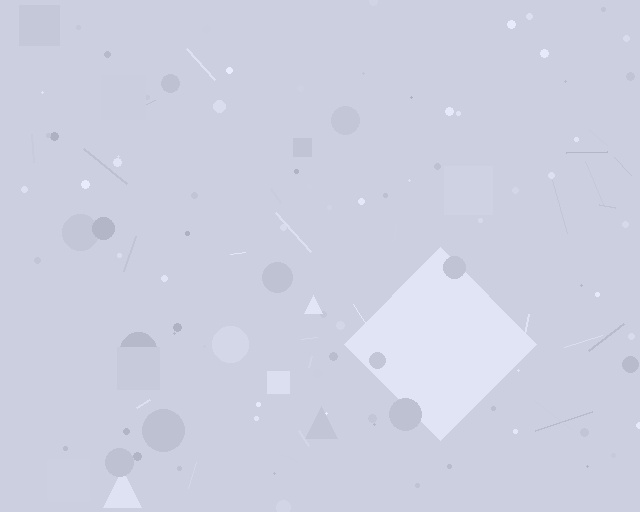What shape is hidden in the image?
A diamond is hidden in the image.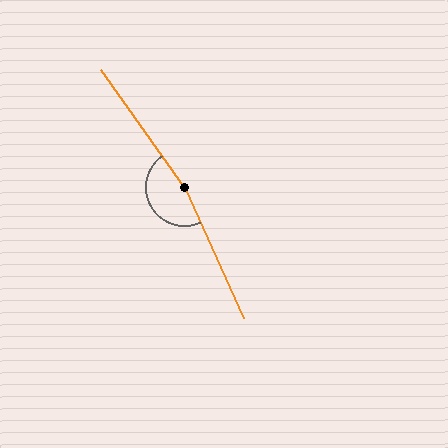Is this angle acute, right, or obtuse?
It is obtuse.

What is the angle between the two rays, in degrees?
Approximately 169 degrees.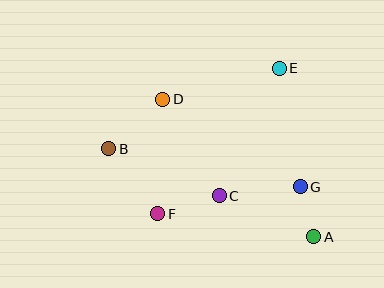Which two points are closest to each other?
Points A and G are closest to each other.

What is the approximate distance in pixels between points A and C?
The distance between A and C is approximately 103 pixels.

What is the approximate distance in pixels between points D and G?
The distance between D and G is approximately 163 pixels.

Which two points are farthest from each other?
Points A and B are farthest from each other.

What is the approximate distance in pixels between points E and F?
The distance between E and F is approximately 190 pixels.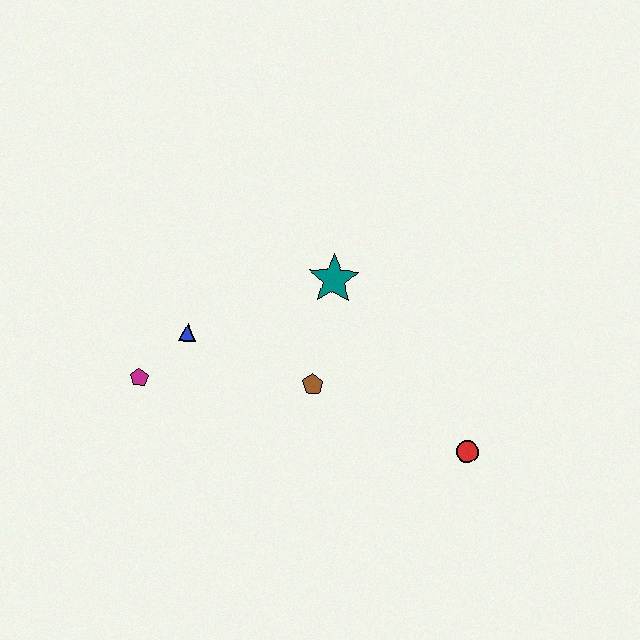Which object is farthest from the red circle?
The magenta pentagon is farthest from the red circle.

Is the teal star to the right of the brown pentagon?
Yes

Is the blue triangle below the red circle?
No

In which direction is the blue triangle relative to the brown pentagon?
The blue triangle is to the left of the brown pentagon.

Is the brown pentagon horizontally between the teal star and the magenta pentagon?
Yes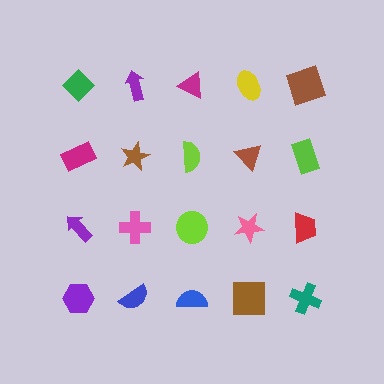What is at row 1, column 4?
A yellow ellipse.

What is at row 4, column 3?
A blue semicircle.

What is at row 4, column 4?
A brown square.